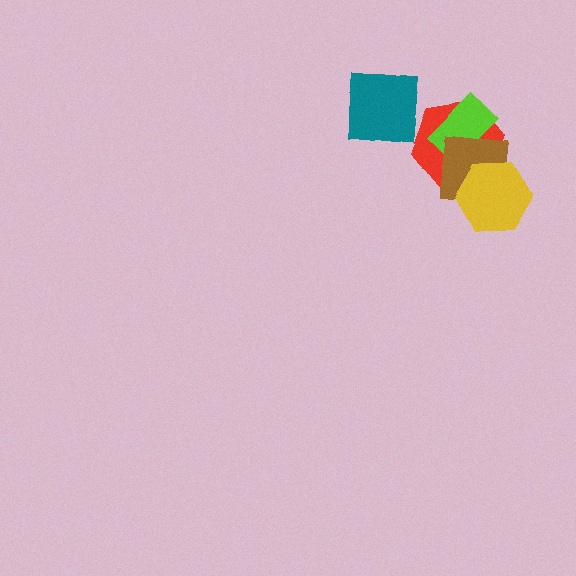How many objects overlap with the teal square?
1 object overlaps with the teal square.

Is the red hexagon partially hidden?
Yes, it is partially covered by another shape.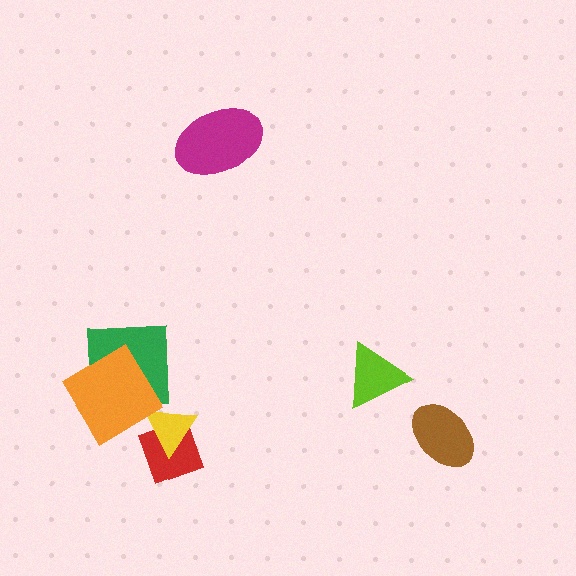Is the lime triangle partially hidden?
No, no other shape covers it.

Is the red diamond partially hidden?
Yes, it is partially covered by another shape.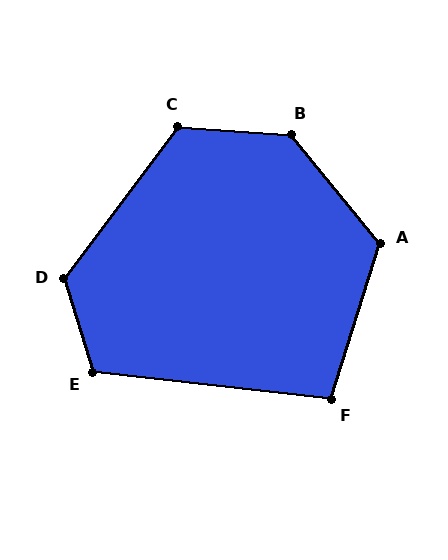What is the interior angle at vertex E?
Approximately 114 degrees (obtuse).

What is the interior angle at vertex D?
Approximately 126 degrees (obtuse).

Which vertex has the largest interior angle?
B, at approximately 133 degrees.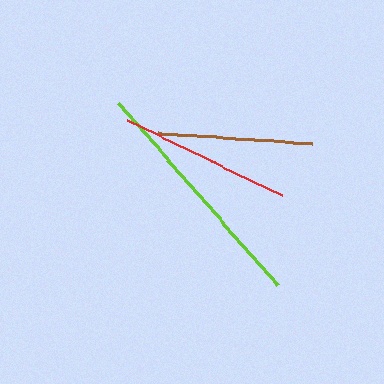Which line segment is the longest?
The lime line is the longest at approximately 242 pixels.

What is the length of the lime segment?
The lime segment is approximately 242 pixels long.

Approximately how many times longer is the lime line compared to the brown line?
The lime line is approximately 1.6 times the length of the brown line.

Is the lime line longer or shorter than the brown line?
The lime line is longer than the brown line.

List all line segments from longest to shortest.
From longest to shortest: lime, red, brown.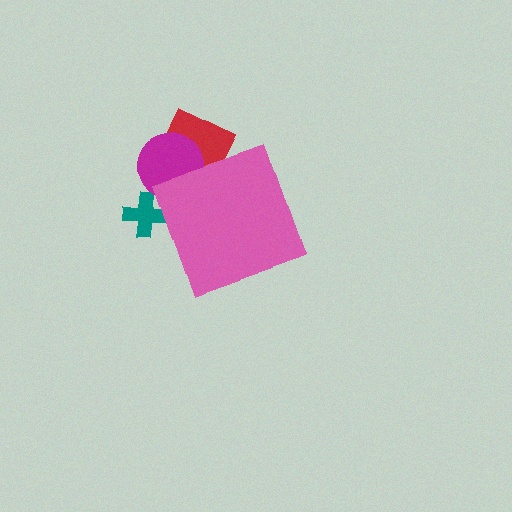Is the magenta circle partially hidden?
Yes, the magenta circle is partially hidden behind the pink diamond.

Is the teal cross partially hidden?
Yes, the teal cross is partially hidden behind the pink diamond.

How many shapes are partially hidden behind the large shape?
3 shapes are partially hidden.